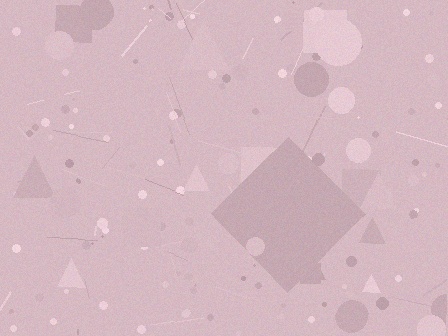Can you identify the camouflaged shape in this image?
The camouflaged shape is a diamond.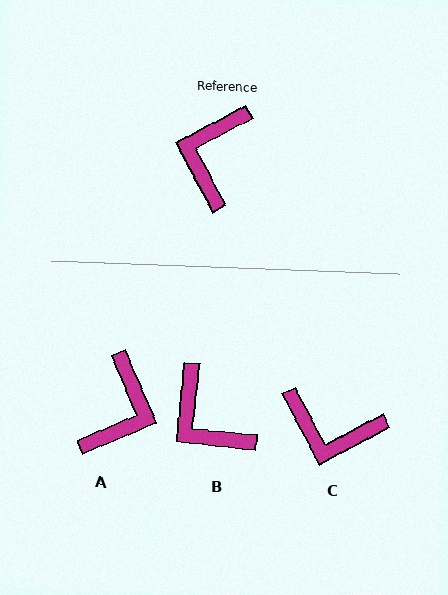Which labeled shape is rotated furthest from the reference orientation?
A, about 175 degrees away.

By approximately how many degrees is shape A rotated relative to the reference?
Approximately 175 degrees counter-clockwise.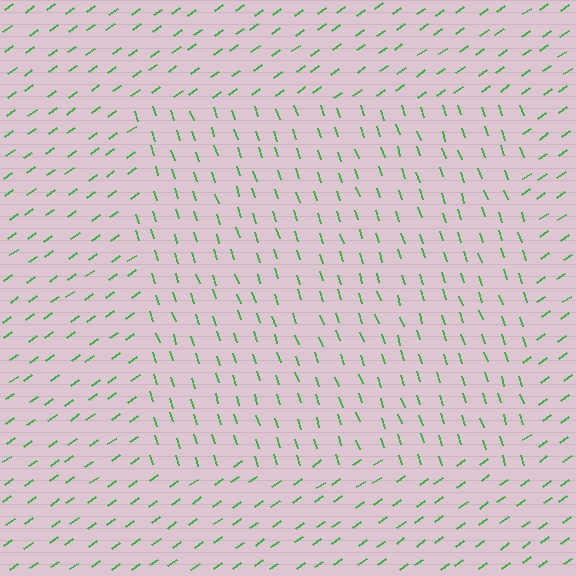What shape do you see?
I see a rectangle.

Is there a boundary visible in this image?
Yes, there is a texture boundary formed by a change in line orientation.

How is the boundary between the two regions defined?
The boundary is defined purely by a change in line orientation (approximately 73 degrees difference). All lines are the same color and thickness.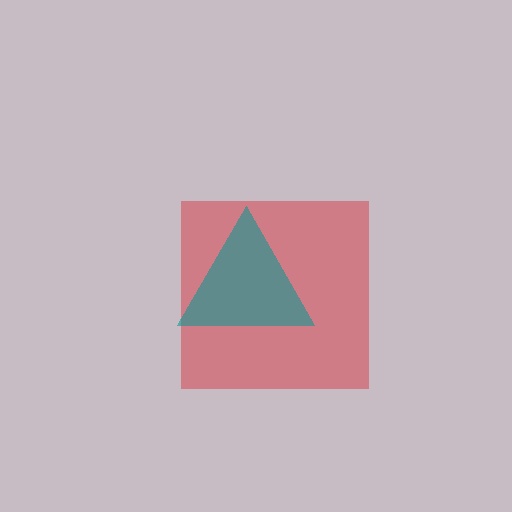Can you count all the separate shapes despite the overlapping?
Yes, there are 2 separate shapes.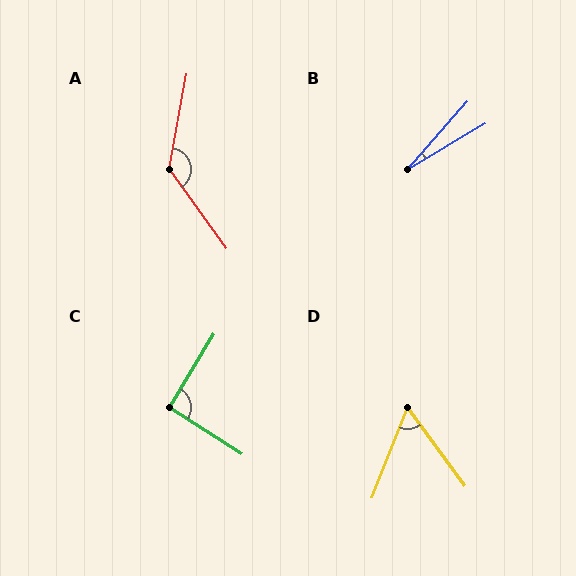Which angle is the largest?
A, at approximately 134 degrees.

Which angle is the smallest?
B, at approximately 18 degrees.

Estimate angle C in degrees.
Approximately 91 degrees.